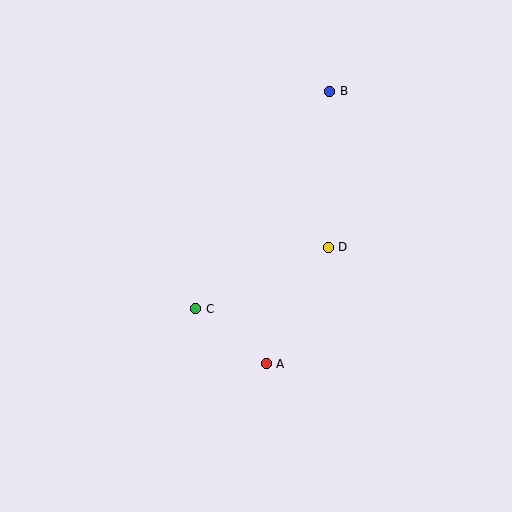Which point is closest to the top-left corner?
Point B is closest to the top-left corner.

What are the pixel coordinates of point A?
Point A is at (266, 364).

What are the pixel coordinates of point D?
Point D is at (328, 247).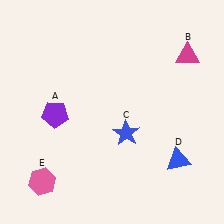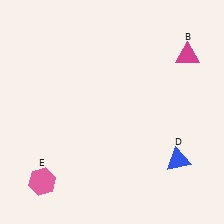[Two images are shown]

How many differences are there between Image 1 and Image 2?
There are 2 differences between the two images.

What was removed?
The purple pentagon (A), the blue star (C) were removed in Image 2.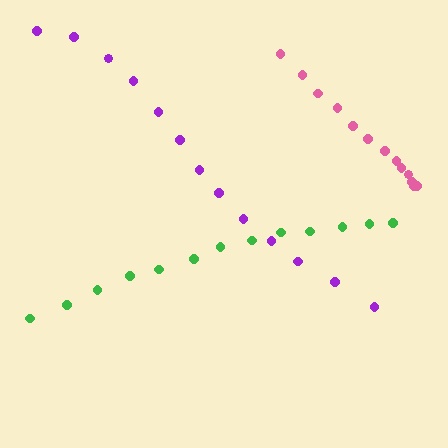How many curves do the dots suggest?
There are 3 distinct paths.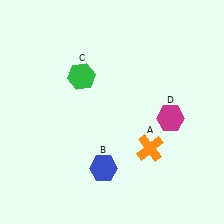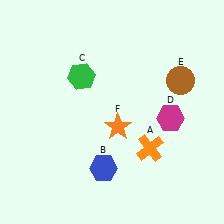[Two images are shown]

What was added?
A brown circle (E), an orange star (F) were added in Image 2.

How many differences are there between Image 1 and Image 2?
There are 2 differences between the two images.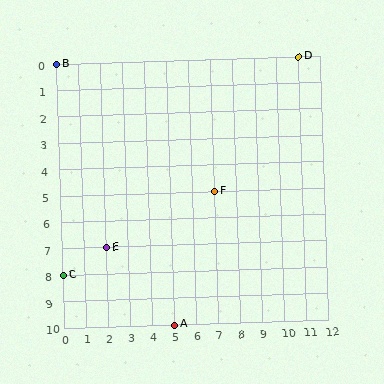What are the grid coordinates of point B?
Point B is at grid coordinates (0, 0).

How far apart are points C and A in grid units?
Points C and A are 5 columns and 2 rows apart (about 5.4 grid units diagonally).